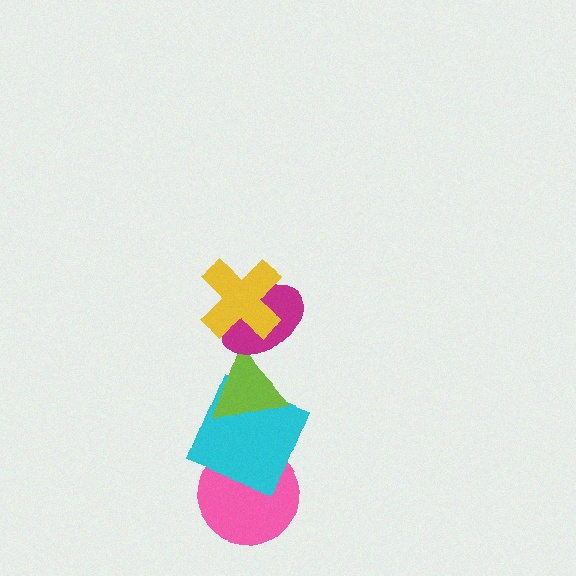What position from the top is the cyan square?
The cyan square is 4th from the top.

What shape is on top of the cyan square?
The lime triangle is on top of the cyan square.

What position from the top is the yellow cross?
The yellow cross is 1st from the top.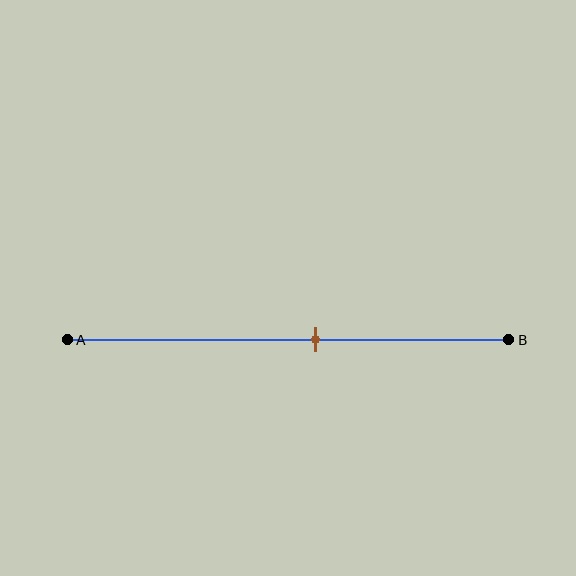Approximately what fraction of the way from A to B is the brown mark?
The brown mark is approximately 55% of the way from A to B.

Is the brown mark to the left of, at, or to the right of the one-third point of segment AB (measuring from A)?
The brown mark is to the right of the one-third point of segment AB.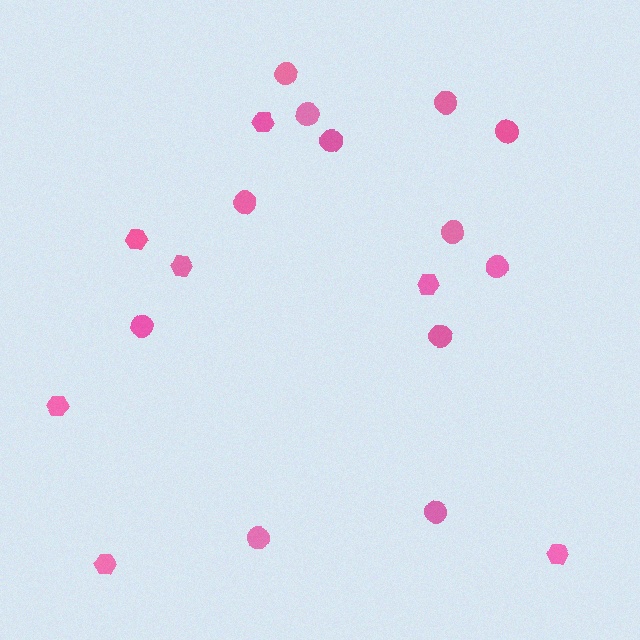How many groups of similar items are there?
There are 2 groups: one group of hexagons (7) and one group of circles (12).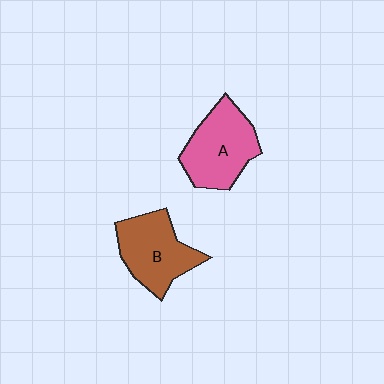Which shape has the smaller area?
Shape B (brown).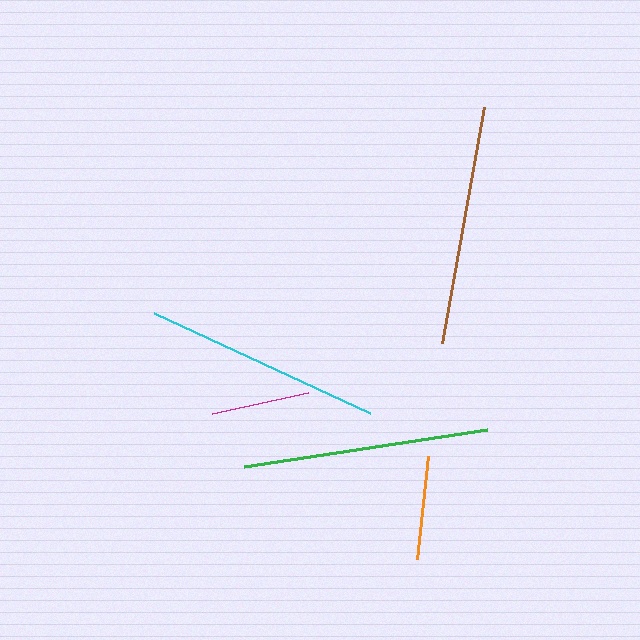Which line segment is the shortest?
The magenta line is the shortest at approximately 98 pixels.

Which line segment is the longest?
The green line is the longest at approximately 246 pixels.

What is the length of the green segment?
The green segment is approximately 246 pixels long.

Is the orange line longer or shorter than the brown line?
The brown line is longer than the orange line.